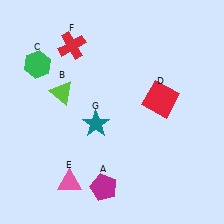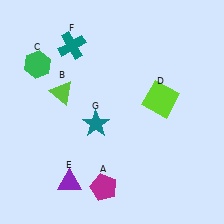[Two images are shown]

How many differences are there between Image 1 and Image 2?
There are 3 differences between the two images.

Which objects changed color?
D changed from red to lime. E changed from pink to purple. F changed from red to teal.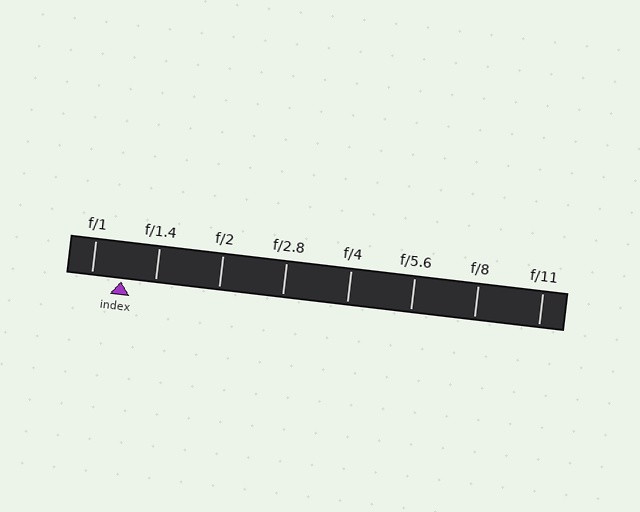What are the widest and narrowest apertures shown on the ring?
The widest aperture shown is f/1 and the narrowest is f/11.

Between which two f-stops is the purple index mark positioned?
The index mark is between f/1 and f/1.4.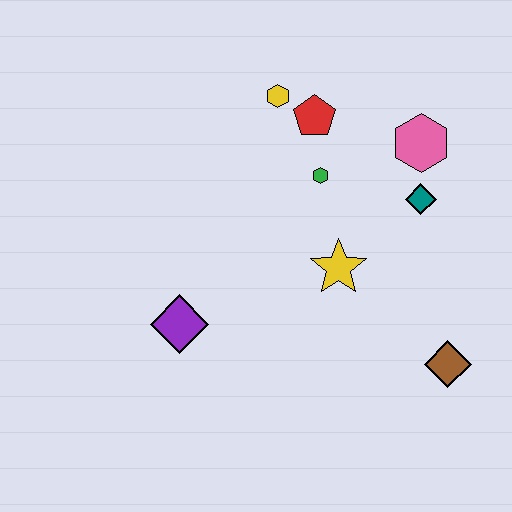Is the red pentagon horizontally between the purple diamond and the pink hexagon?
Yes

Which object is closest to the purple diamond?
The yellow star is closest to the purple diamond.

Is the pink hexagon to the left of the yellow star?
No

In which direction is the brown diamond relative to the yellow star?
The brown diamond is to the right of the yellow star.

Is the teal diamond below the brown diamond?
No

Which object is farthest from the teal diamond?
The purple diamond is farthest from the teal diamond.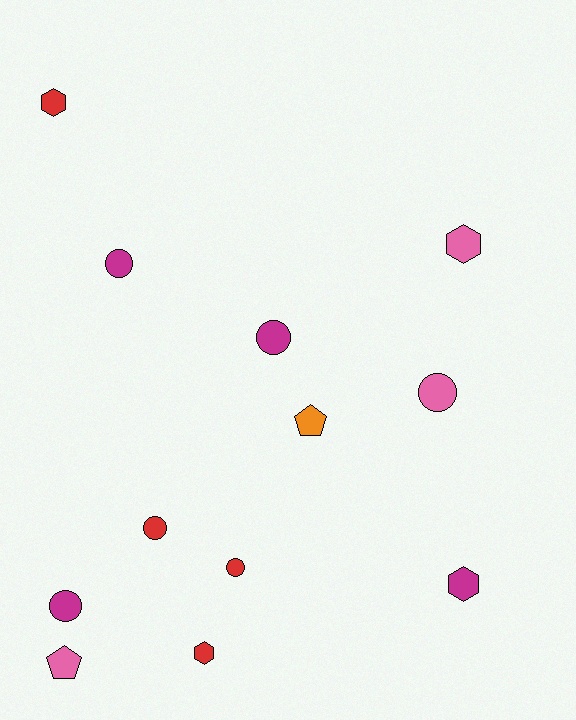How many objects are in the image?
There are 12 objects.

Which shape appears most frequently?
Circle, with 6 objects.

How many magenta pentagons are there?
There are no magenta pentagons.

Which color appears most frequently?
Magenta, with 4 objects.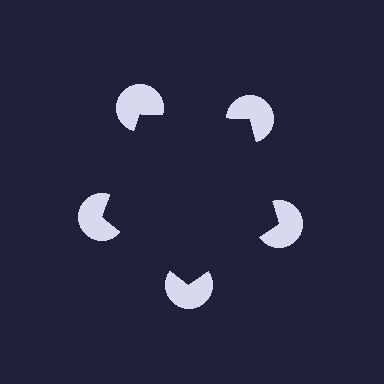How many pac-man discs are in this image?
There are 5 — one at each vertex of the illusory pentagon.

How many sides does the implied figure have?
5 sides.